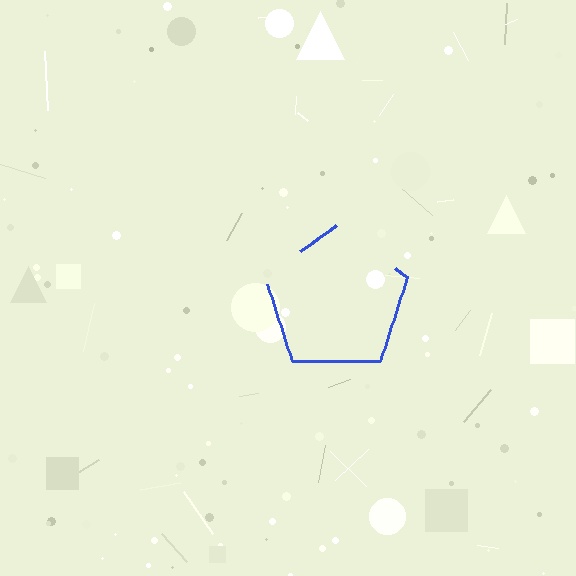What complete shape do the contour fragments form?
The contour fragments form a pentagon.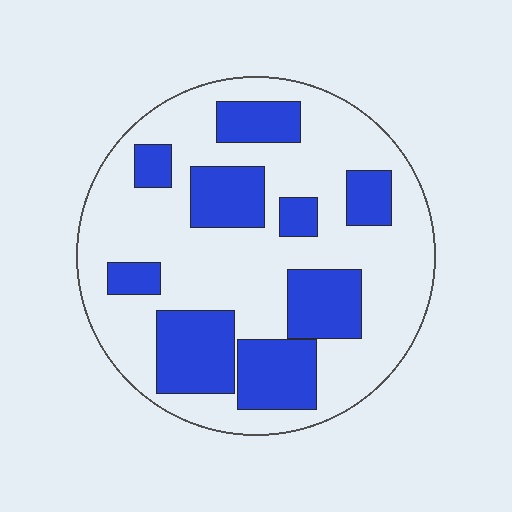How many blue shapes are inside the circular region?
9.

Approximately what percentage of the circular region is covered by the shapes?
Approximately 35%.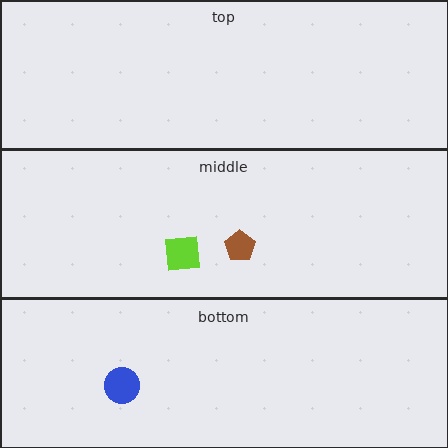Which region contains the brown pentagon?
The middle region.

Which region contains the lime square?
The middle region.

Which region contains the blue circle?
The bottom region.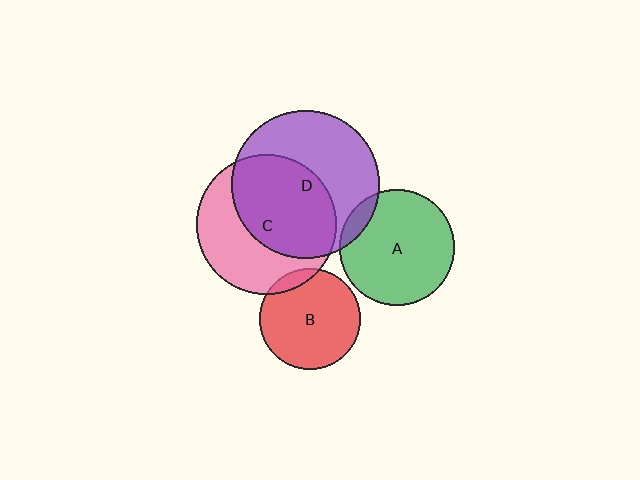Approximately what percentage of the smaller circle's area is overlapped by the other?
Approximately 10%.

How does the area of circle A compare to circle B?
Approximately 1.3 times.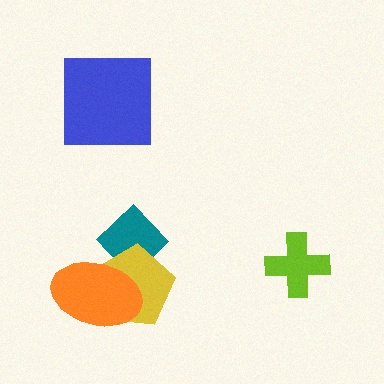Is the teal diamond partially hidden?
Yes, it is partially covered by another shape.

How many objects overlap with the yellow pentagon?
2 objects overlap with the yellow pentagon.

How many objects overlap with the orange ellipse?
2 objects overlap with the orange ellipse.